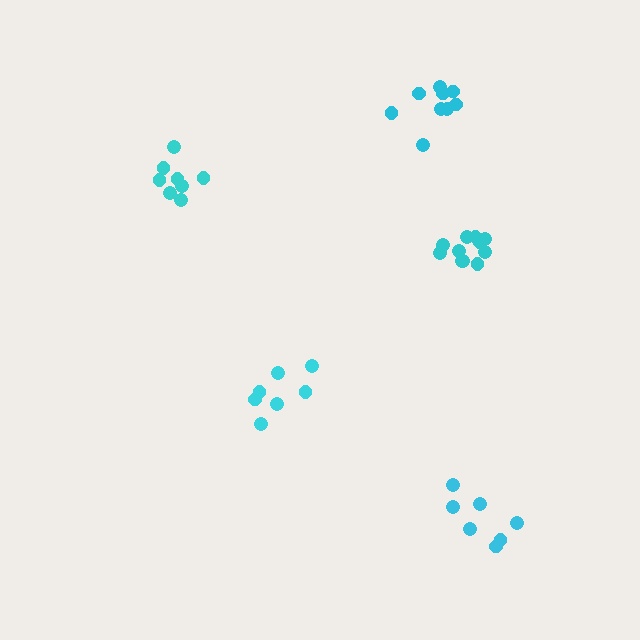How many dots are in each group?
Group 1: 11 dots, Group 2: 10 dots, Group 3: 7 dots, Group 4: 8 dots, Group 5: 7 dots (43 total).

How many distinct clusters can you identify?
There are 5 distinct clusters.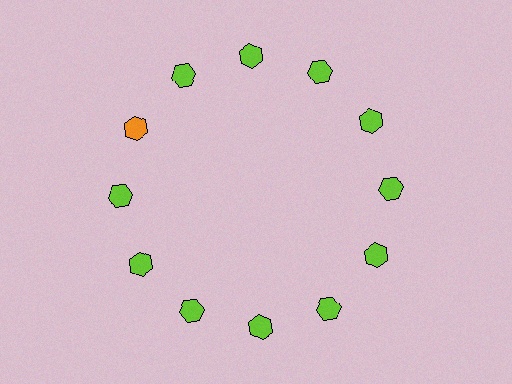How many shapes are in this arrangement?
There are 12 shapes arranged in a ring pattern.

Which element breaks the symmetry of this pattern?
The orange hexagon at roughly the 10 o'clock position breaks the symmetry. All other shapes are lime hexagons.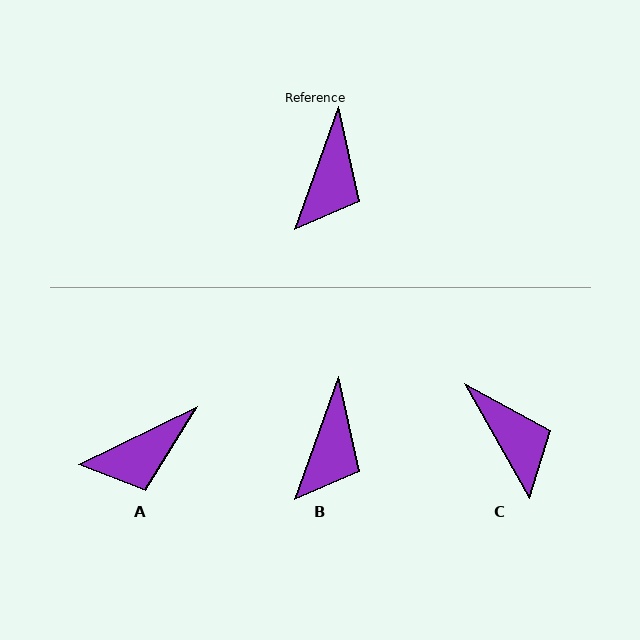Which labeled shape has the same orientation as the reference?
B.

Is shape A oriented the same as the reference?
No, it is off by about 45 degrees.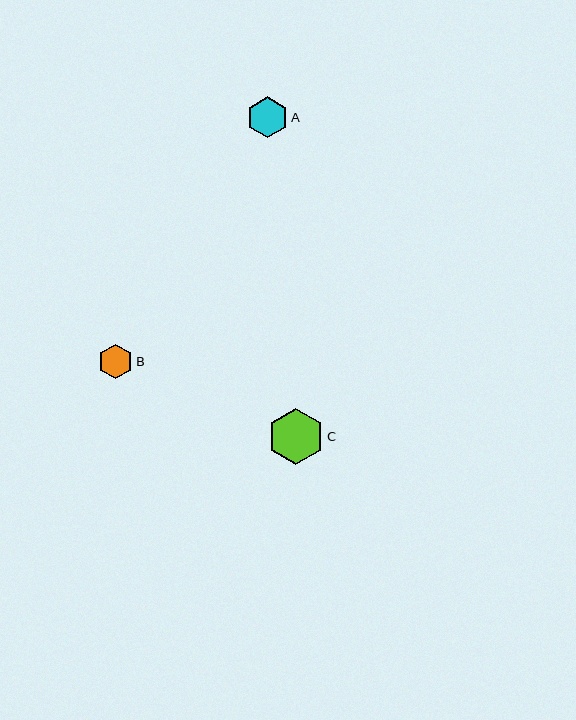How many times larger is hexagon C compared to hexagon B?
Hexagon C is approximately 1.6 times the size of hexagon B.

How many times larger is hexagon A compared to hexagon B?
Hexagon A is approximately 1.2 times the size of hexagon B.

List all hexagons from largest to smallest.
From largest to smallest: C, A, B.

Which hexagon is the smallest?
Hexagon B is the smallest with a size of approximately 35 pixels.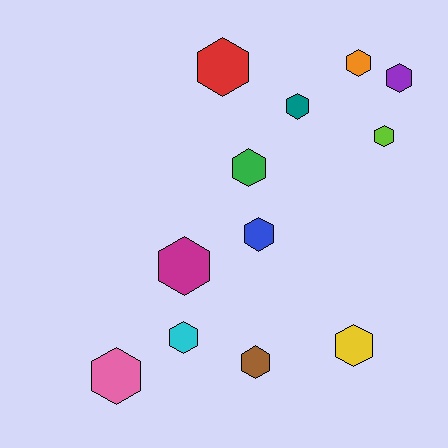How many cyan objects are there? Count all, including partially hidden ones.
There is 1 cyan object.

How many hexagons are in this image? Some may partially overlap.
There are 12 hexagons.